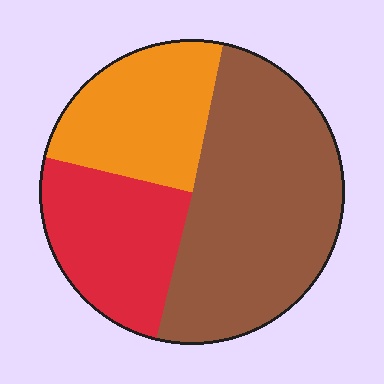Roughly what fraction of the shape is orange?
Orange covers roughly 25% of the shape.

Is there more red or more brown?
Brown.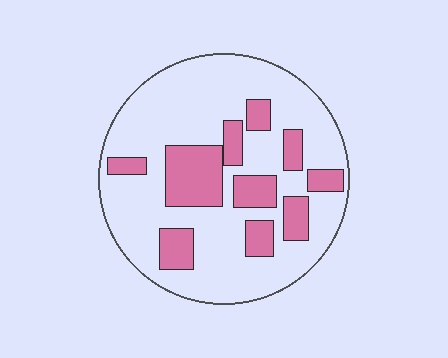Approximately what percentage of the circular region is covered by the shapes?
Approximately 25%.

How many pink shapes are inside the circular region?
10.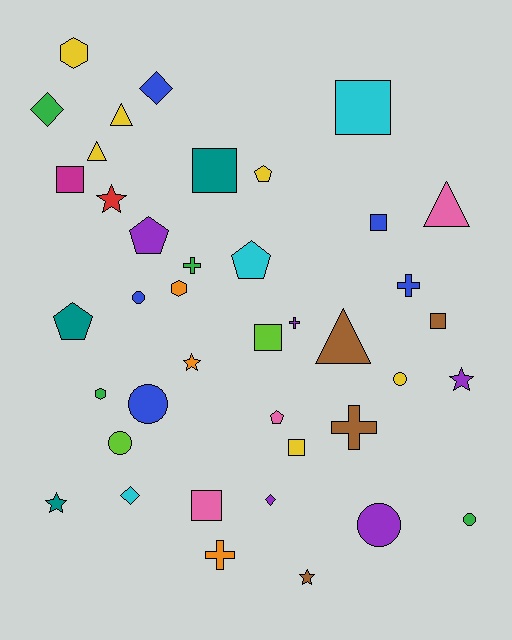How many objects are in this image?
There are 40 objects.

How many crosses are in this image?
There are 5 crosses.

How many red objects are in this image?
There is 1 red object.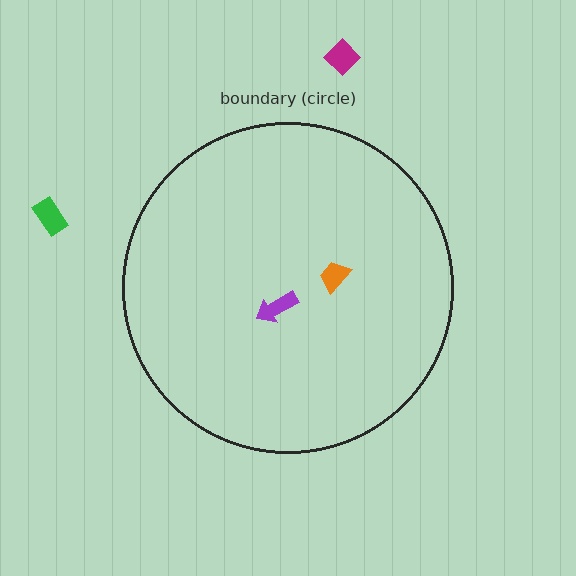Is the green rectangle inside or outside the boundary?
Outside.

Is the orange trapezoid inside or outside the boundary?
Inside.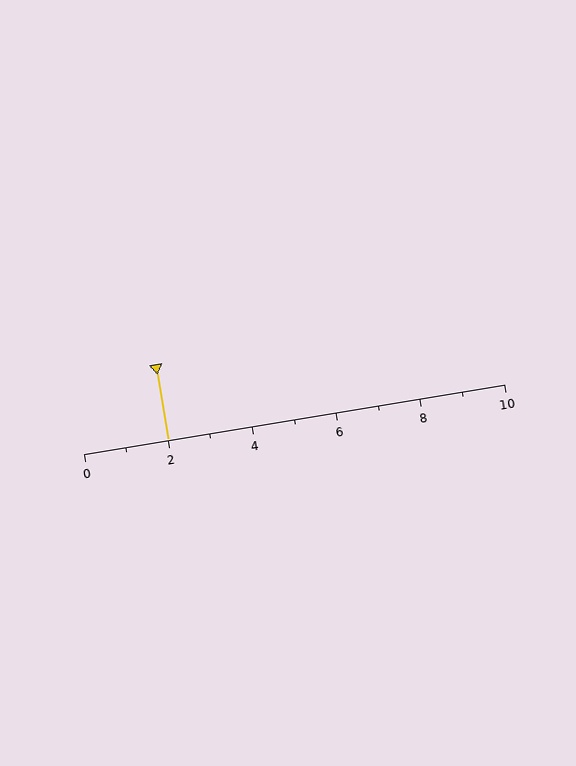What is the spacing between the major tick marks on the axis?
The major ticks are spaced 2 apart.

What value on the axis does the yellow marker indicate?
The marker indicates approximately 2.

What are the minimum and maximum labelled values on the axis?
The axis runs from 0 to 10.